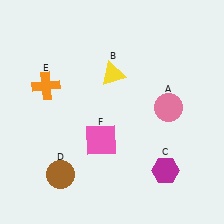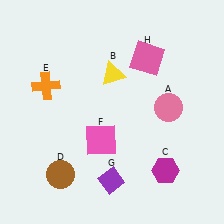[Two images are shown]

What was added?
A purple diamond (G), a pink square (H) were added in Image 2.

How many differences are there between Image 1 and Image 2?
There are 2 differences between the two images.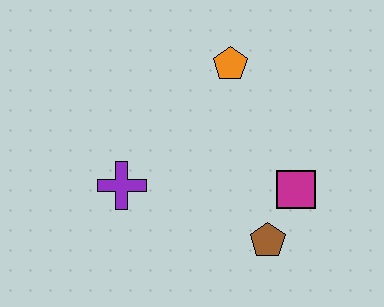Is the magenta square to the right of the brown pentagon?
Yes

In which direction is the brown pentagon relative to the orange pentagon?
The brown pentagon is below the orange pentagon.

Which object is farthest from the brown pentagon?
The orange pentagon is farthest from the brown pentagon.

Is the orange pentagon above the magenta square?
Yes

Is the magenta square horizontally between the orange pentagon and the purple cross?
No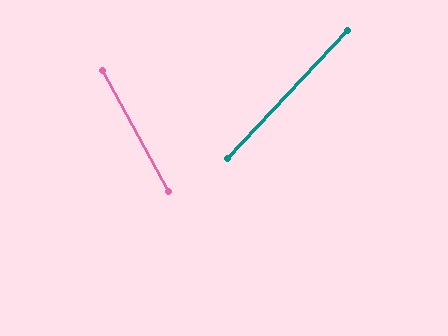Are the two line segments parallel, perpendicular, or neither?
Neither parallel nor perpendicular — they differ by about 72°.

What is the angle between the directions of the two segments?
Approximately 72 degrees.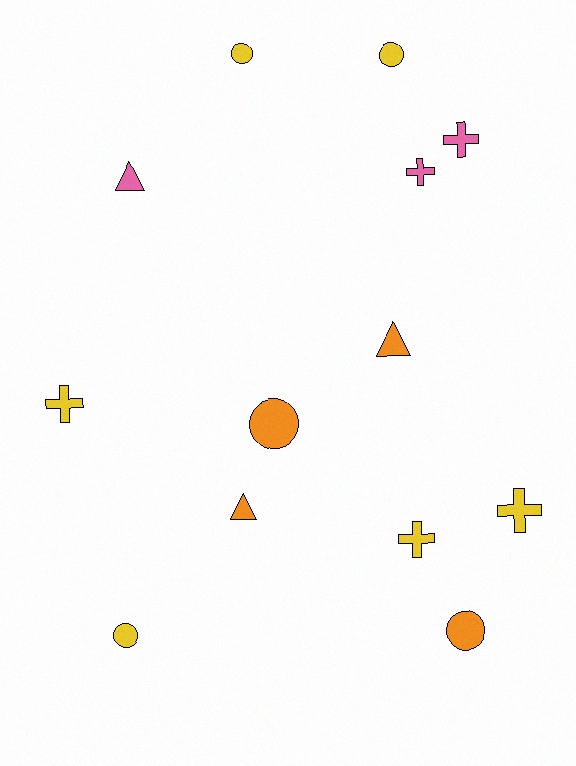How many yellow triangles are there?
There are no yellow triangles.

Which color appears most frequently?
Yellow, with 6 objects.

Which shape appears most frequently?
Cross, with 5 objects.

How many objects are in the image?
There are 13 objects.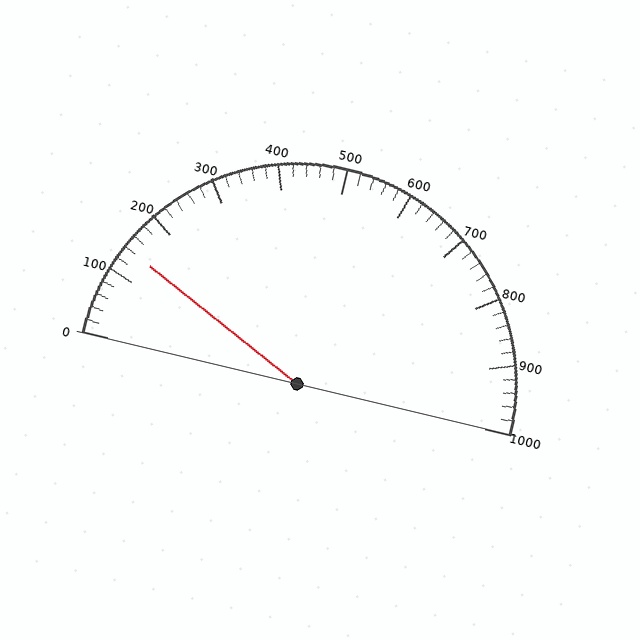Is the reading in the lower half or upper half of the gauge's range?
The reading is in the lower half of the range (0 to 1000).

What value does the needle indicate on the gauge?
The needle indicates approximately 140.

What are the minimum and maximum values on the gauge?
The gauge ranges from 0 to 1000.